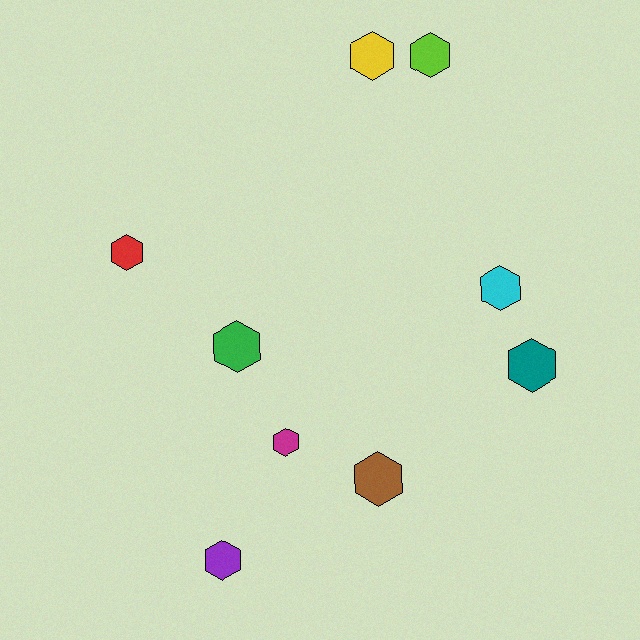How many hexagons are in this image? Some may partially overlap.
There are 9 hexagons.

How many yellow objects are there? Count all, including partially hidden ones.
There is 1 yellow object.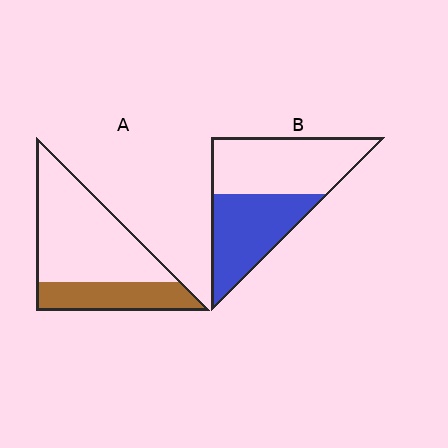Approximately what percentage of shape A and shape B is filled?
A is approximately 30% and B is approximately 45%.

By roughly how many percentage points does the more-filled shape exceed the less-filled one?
By roughly 15 percentage points (B over A).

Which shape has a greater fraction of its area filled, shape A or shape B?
Shape B.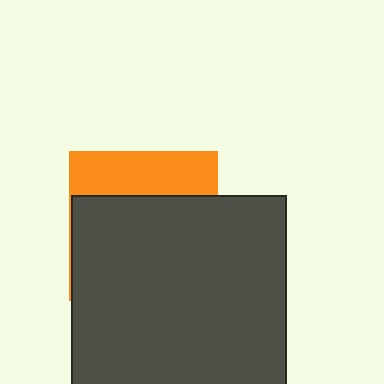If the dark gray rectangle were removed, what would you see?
You would see the complete orange square.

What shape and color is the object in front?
The object in front is a dark gray rectangle.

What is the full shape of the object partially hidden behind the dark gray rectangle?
The partially hidden object is an orange square.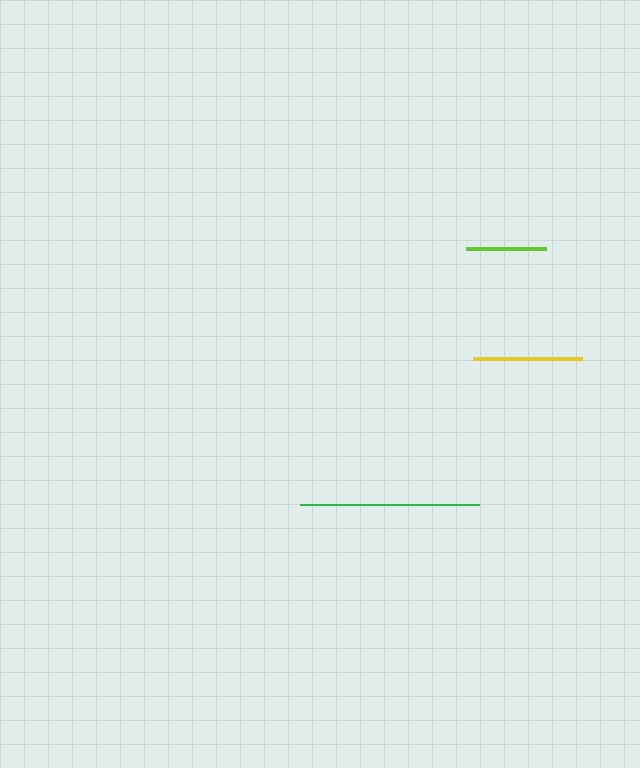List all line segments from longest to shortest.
From longest to shortest: green, yellow, lime.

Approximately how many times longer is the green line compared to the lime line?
The green line is approximately 2.2 times the length of the lime line.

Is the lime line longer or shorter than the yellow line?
The yellow line is longer than the lime line.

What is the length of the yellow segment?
The yellow segment is approximately 108 pixels long.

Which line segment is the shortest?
The lime line is the shortest at approximately 80 pixels.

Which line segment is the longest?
The green line is the longest at approximately 179 pixels.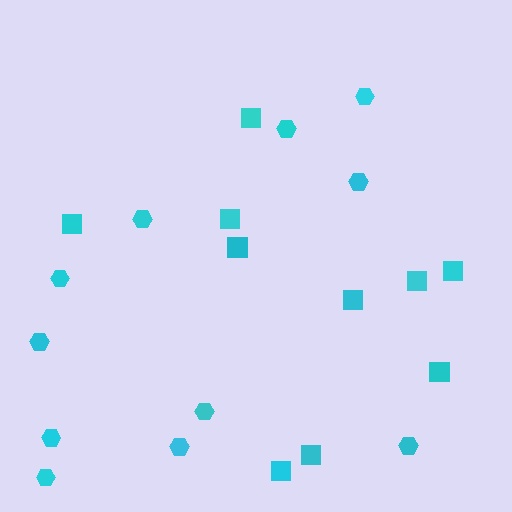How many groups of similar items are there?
There are 2 groups: one group of hexagons (11) and one group of squares (10).